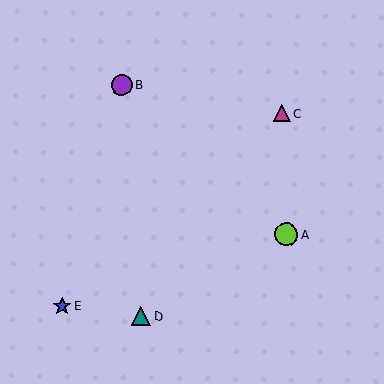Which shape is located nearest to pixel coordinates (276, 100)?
The magenta triangle (labeled C) at (282, 113) is nearest to that location.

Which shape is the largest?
The lime circle (labeled A) is the largest.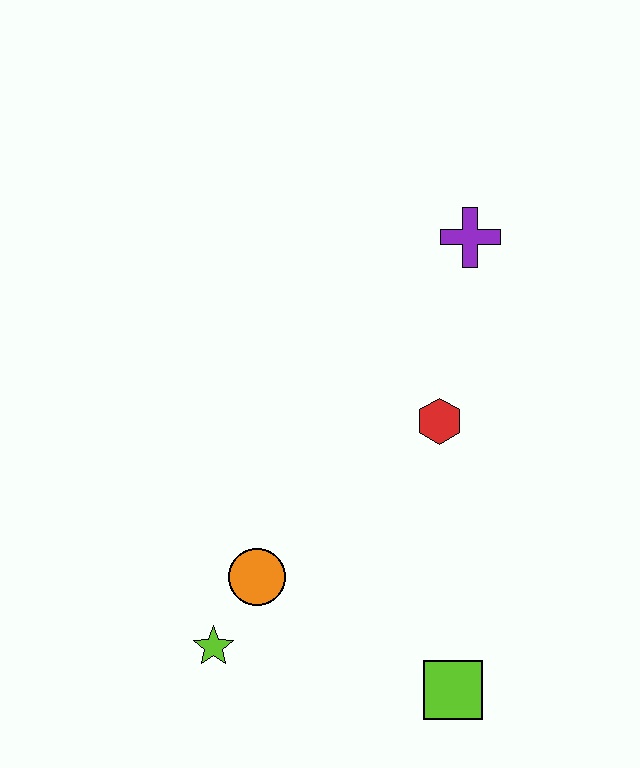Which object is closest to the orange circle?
The lime star is closest to the orange circle.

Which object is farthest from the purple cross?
The lime star is farthest from the purple cross.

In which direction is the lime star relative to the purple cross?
The lime star is below the purple cross.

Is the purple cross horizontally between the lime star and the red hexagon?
No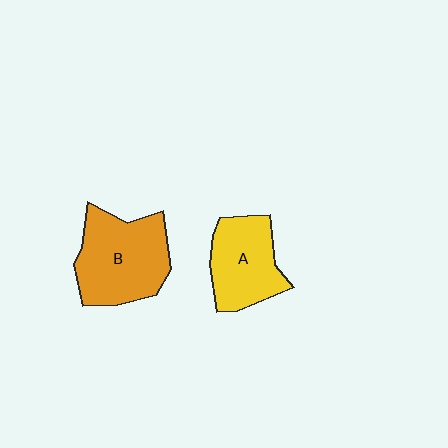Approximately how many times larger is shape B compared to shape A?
Approximately 1.3 times.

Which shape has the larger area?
Shape B (orange).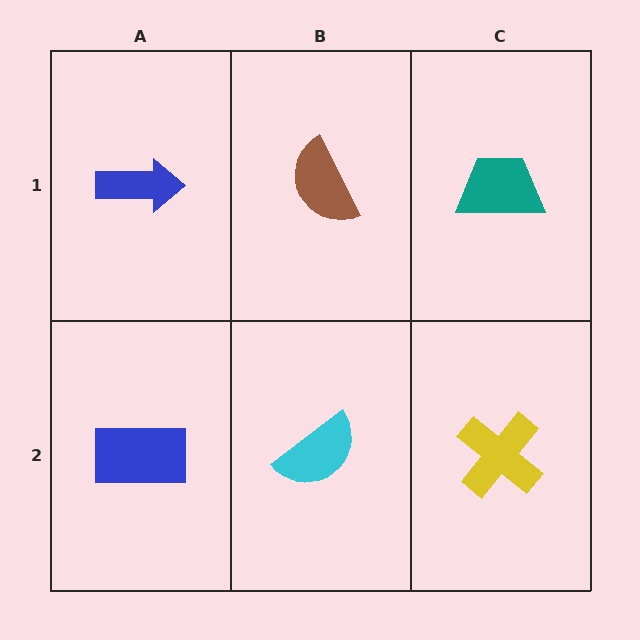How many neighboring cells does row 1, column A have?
2.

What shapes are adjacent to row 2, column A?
A blue arrow (row 1, column A), a cyan semicircle (row 2, column B).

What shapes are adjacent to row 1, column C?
A yellow cross (row 2, column C), a brown semicircle (row 1, column B).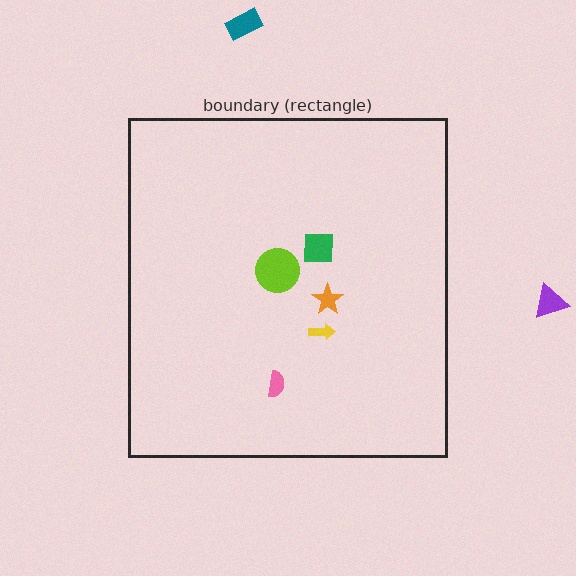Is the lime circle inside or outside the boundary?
Inside.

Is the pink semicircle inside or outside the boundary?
Inside.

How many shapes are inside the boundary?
5 inside, 2 outside.